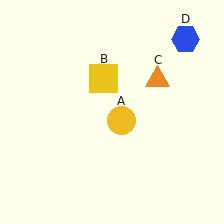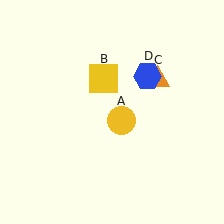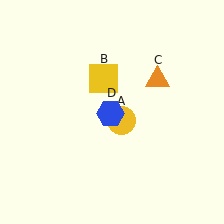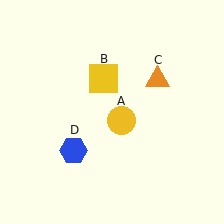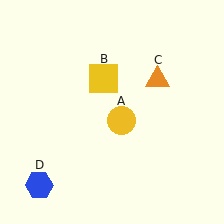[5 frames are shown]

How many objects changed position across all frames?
1 object changed position: blue hexagon (object D).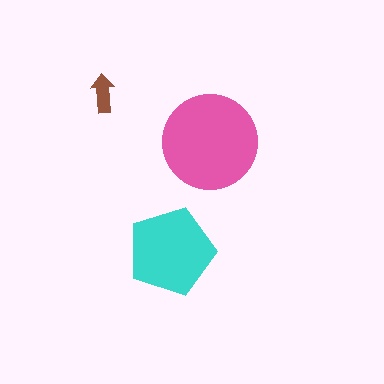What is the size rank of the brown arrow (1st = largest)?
3rd.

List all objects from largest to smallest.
The pink circle, the cyan pentagon, the brown arrow.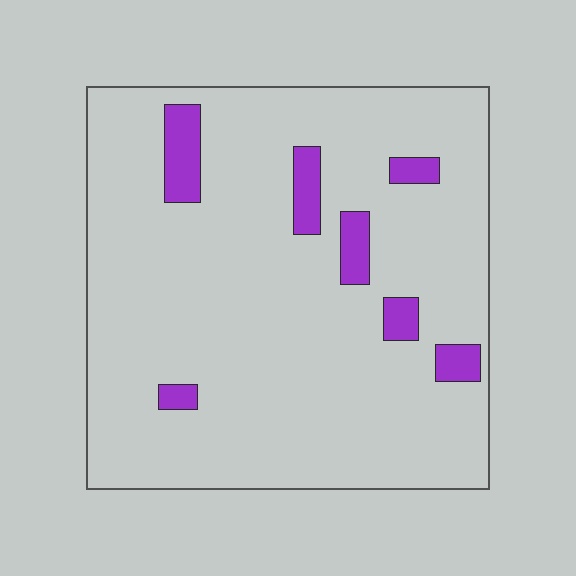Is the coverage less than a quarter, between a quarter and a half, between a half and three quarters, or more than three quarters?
Less than a quarter.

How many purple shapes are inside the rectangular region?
7.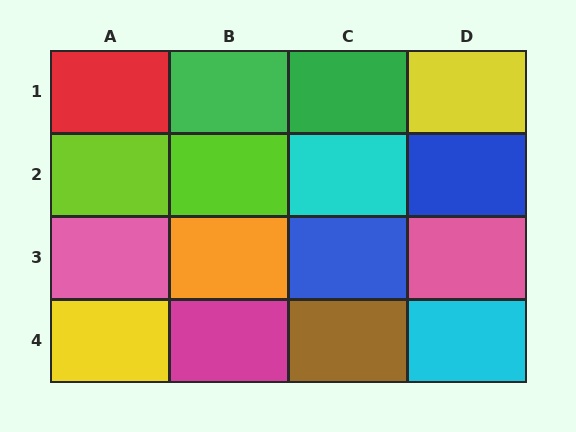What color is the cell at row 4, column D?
Cyan.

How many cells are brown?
1 cell is brown.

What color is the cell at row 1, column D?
Yellow.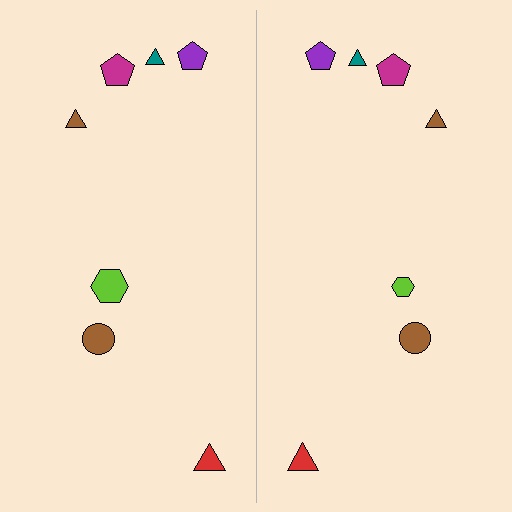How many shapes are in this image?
There are 14 shapes in this image.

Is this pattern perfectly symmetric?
No, the pattern is not perfectly symmetric. The lime hexagon on the right side has a different size than its mirror counterpart.